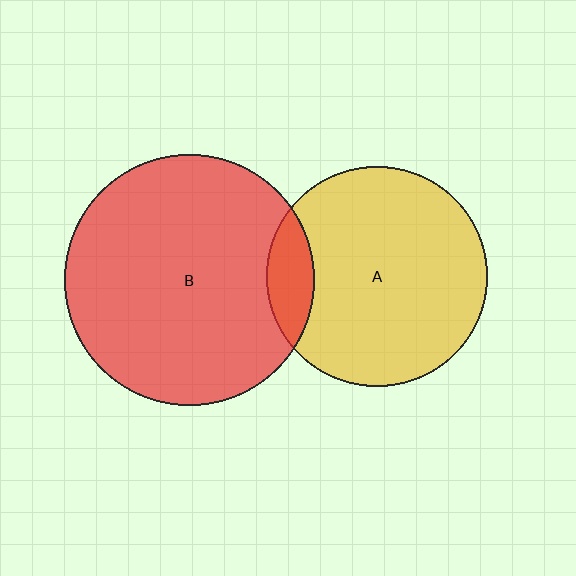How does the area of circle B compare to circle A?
Approximately 1.3 times.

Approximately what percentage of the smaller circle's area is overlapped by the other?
Approximately 10%.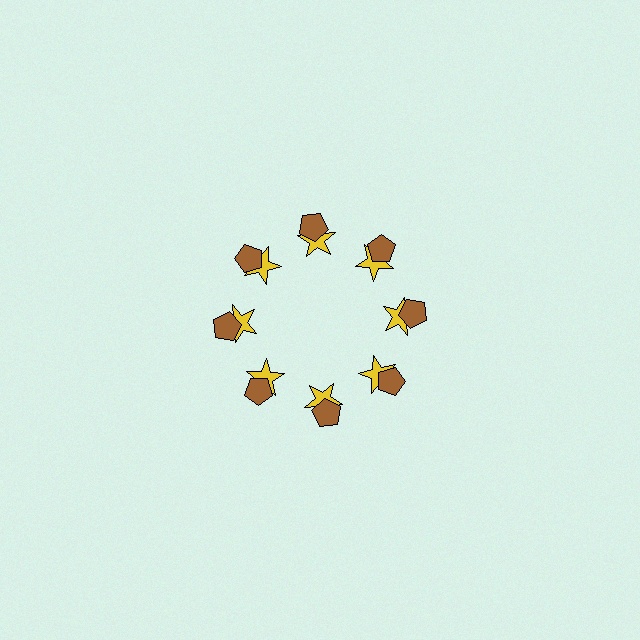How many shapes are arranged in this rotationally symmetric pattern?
There are 16 shapes, arranged in 8 groups of 2.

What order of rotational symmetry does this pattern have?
This pattern has 8-fold rotational symmetry.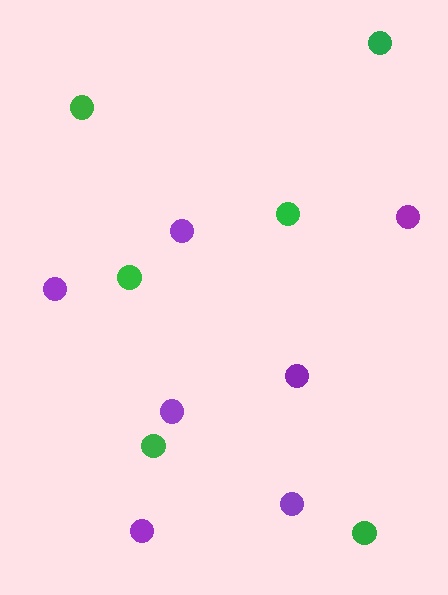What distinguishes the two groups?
There are 2 groups: one group of purple circles (7) and one group of green circles (6).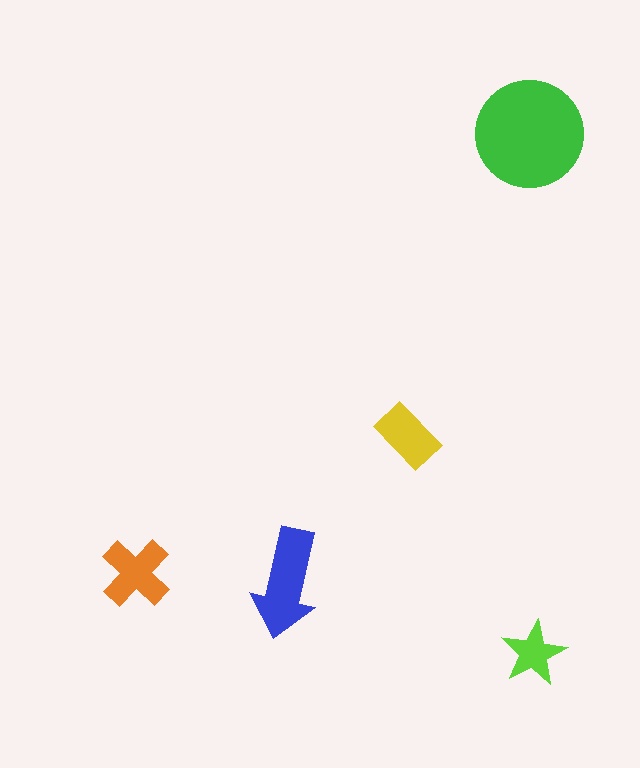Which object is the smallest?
The lime star.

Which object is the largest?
The green circle.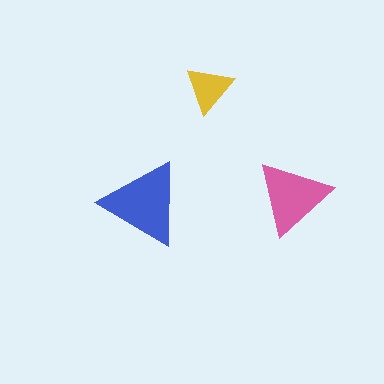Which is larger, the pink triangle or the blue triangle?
The blue one.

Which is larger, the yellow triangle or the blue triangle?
The blue one.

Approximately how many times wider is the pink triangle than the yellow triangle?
About 1.5 times wider.